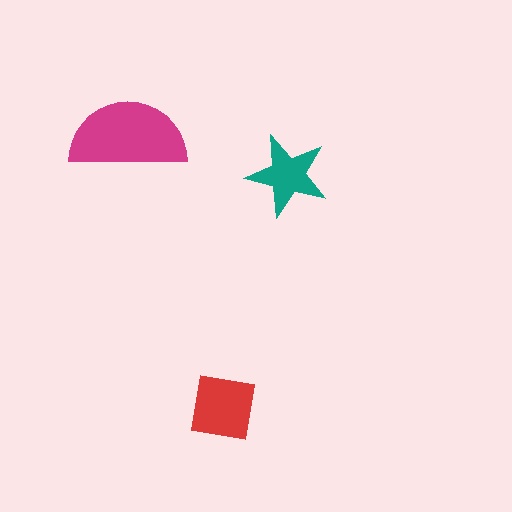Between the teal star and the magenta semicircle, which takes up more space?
The magenta semicircle.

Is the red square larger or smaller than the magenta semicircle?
Smaller.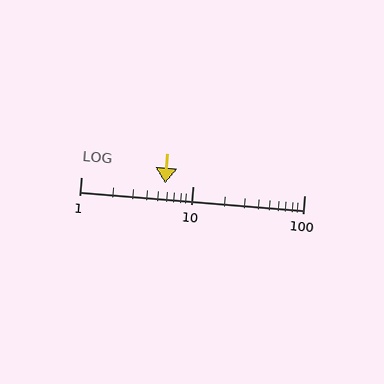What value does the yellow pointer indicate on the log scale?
The pointer indicates approximately 5.7.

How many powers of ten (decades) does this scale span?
The scale spans 2 decades, from 1 to 100.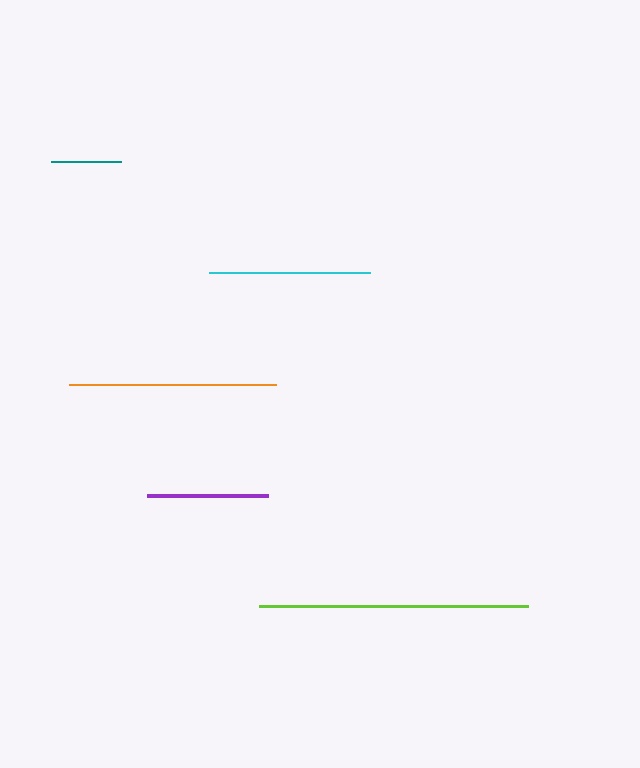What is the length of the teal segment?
The teal segment is approximately 70 pixels long.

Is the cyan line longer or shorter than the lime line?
The lime line is longer than the cyan line.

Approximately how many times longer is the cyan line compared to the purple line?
The cyan line is approximately 1.3 times the length of the purple line.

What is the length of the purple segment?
The purple segment is approximately 121 pixels long.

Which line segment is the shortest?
The teal line is the shortest at approximately 70 pixels.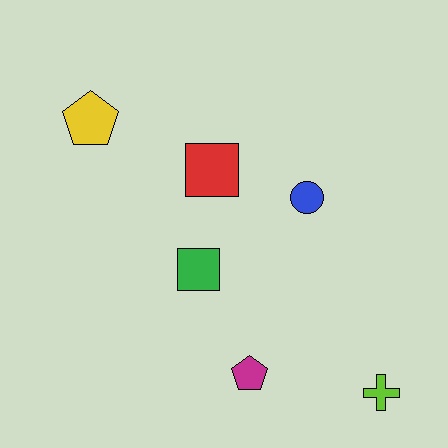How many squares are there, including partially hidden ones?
There are 2 squares.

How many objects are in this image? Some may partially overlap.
There are 6 objects.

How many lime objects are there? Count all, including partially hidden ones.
There is 1 lime object.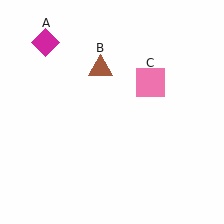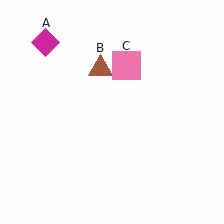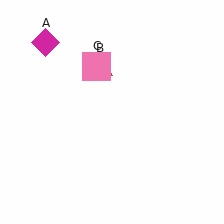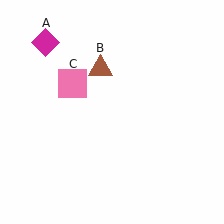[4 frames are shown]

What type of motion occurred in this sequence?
The pink square (object C) rotated counterclockwise around the center of the scene.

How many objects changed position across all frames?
1 object changed position: pink square (object C).